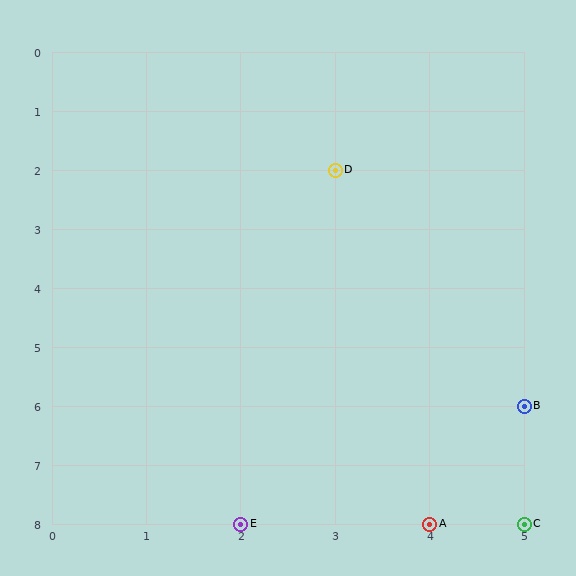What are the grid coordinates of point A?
Point A is at grid coordinates (4, 8).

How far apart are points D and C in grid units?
Points D and C are 2 columns and 6 rows apart (about 6.3 grid units diagonally).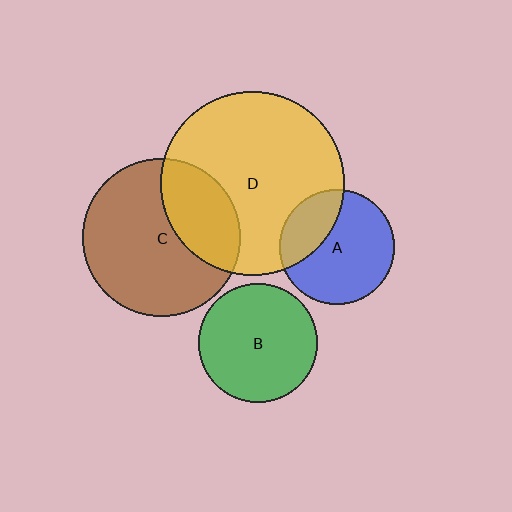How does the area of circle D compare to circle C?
Approximately 1.3 times.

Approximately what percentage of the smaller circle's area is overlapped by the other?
Approximately 30%.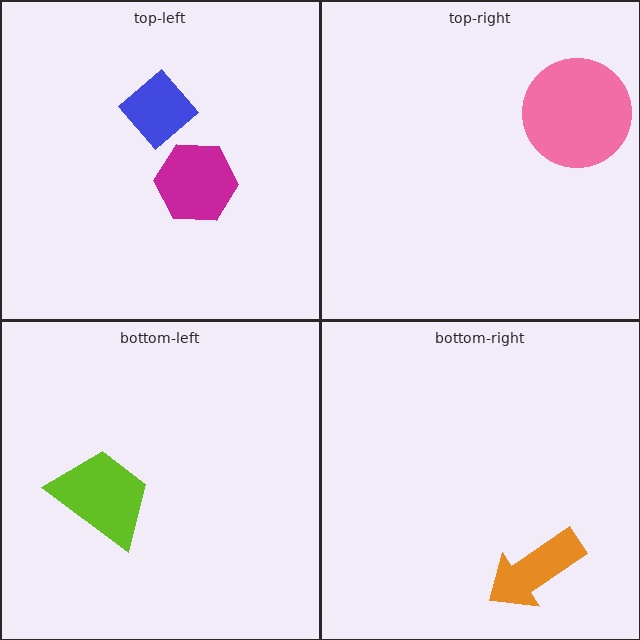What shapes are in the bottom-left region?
The lime trapezoid.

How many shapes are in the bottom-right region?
1.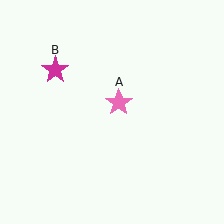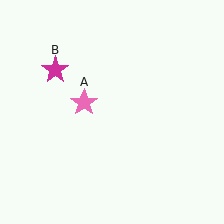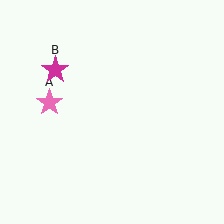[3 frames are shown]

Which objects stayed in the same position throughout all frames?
Magenta star (object B) remained stationary.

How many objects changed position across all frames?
1 object changed position: pink star (object A).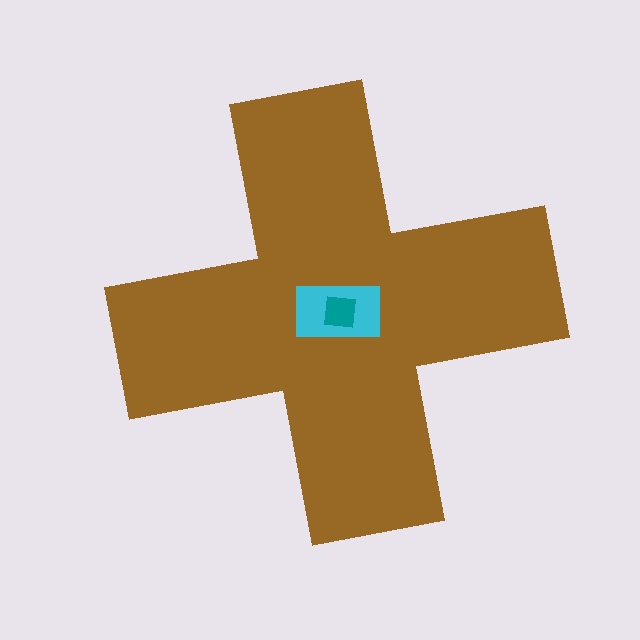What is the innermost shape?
The teal square.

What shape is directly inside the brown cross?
The cyan rectangle.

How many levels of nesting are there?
3.